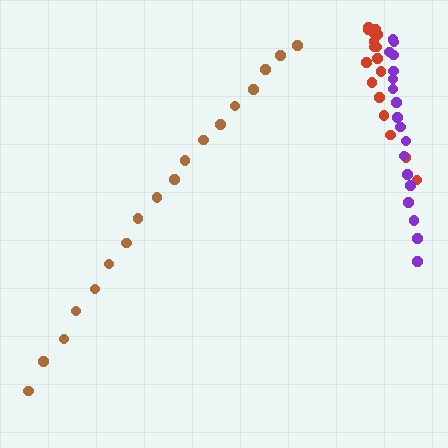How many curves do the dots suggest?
There are 3 distinct paths.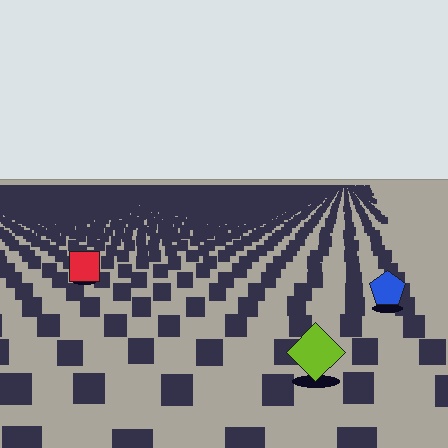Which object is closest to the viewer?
The lime diamond is closest. The texture marks near it are larger and more spread out.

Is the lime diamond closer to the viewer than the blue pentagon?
Yes. The lime diamond is closer — you can tell from the texture gradient: the ground texture is coarser near it.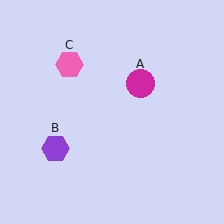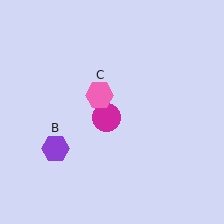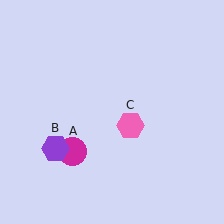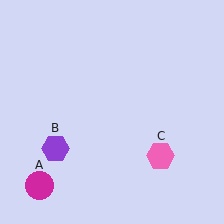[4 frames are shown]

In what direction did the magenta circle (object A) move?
The magenta circle (object A) moved down and to the left.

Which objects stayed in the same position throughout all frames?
Purple hexagon (object B) remained stationary.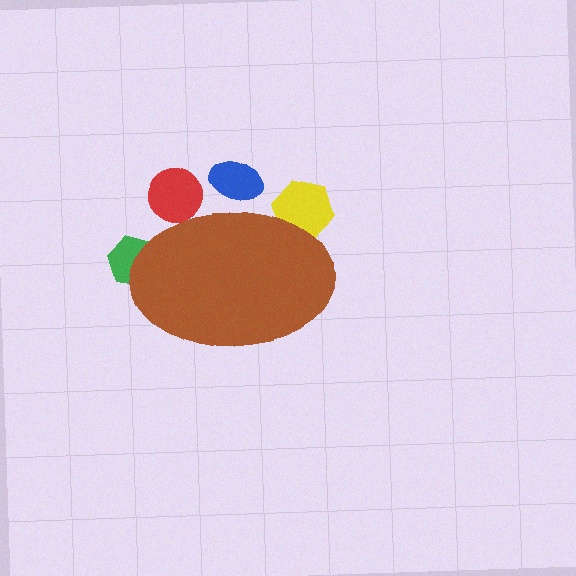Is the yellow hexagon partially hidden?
Yes, the yellow hexagon is partially hidden behind the brown ellipse.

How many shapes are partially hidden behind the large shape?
4 shapes are partially hidden.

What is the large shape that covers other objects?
A brown ellipse.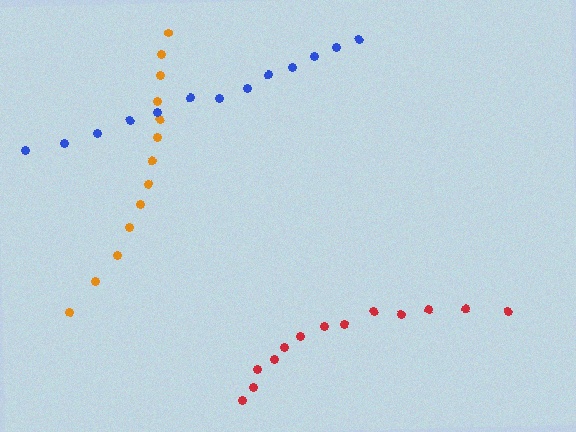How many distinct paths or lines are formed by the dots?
There are 3 distinct paths.